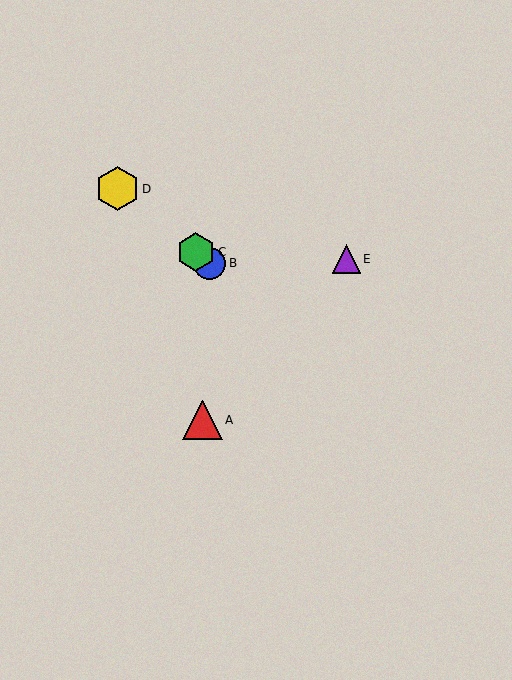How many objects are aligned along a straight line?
3 objects (B, C, D) are aligned along a straight line.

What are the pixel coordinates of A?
Object A is at (202, 420).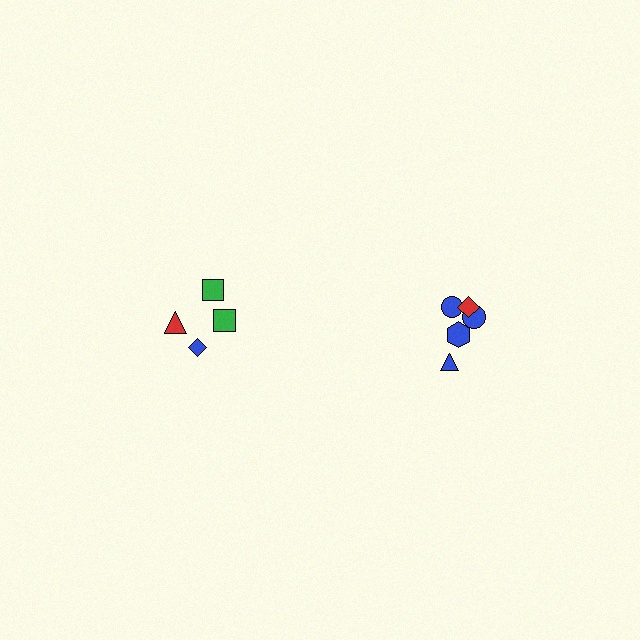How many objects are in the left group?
There are 4 objects.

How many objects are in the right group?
There are 6 objects.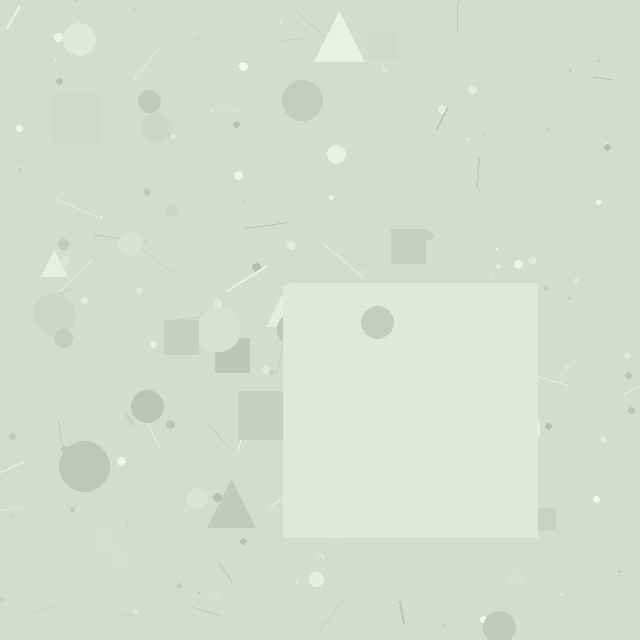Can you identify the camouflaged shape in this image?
The camouflaged shape is a square.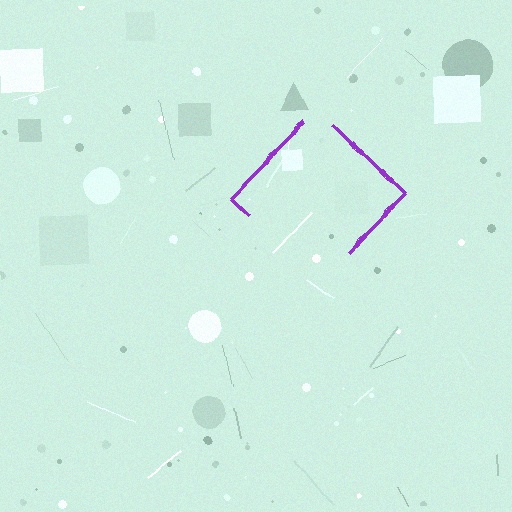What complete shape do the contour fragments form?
The contour fragments form a diamond.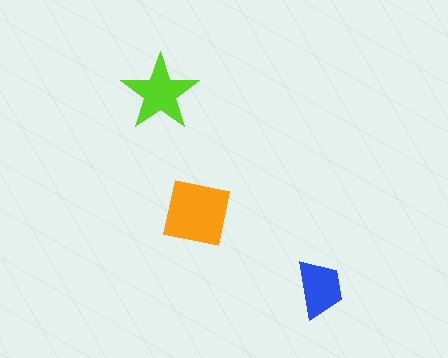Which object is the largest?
The orange square.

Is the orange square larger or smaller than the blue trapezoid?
Larger.